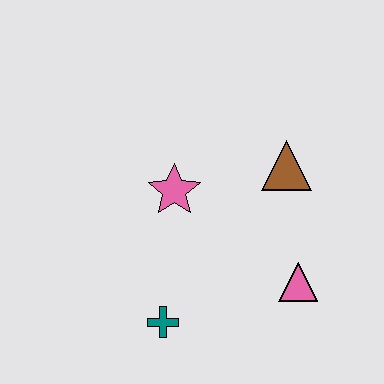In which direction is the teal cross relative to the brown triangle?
The teal cross is below the brown triangle.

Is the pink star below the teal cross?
No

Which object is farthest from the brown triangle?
The teal cross is farthest from the brown triangle.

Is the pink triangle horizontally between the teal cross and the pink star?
No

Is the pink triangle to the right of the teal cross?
Yes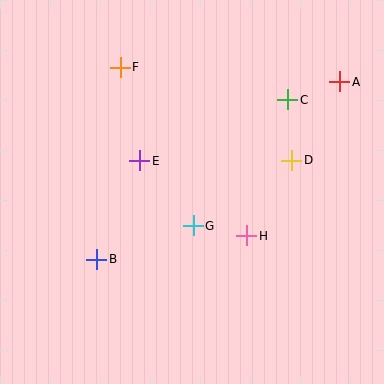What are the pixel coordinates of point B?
Point B is at (97, 259).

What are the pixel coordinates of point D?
Point D is at (292, 160).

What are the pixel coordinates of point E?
Point E is at (140, 161).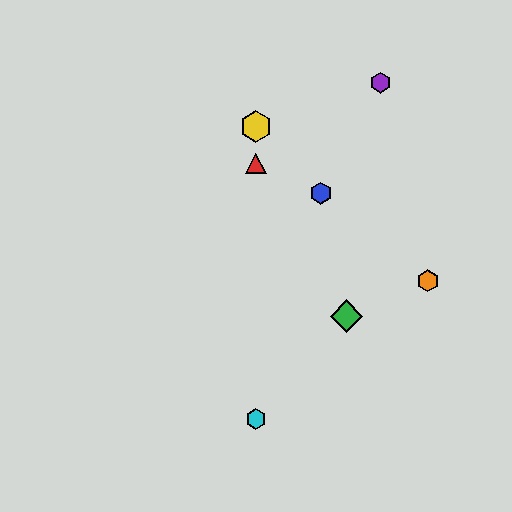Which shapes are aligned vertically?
The red triangle, the yellow hexagon, the cyan hexagon are aligned vertically.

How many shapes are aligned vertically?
3 shapes (the red triangle, the yellow hexagon, the cyan hexagon) are aligned vertically.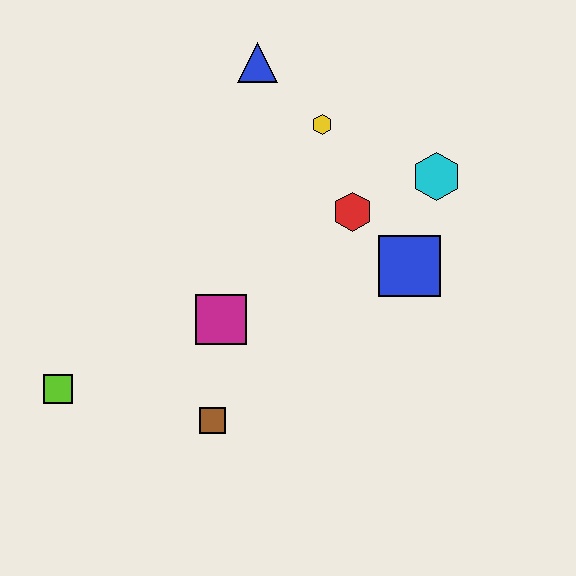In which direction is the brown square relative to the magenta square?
The brown square is below the magenta square.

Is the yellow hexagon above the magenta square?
Yes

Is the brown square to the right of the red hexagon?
No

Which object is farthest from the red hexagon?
The lime square is farthest from the red hexagon.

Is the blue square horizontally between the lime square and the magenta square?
No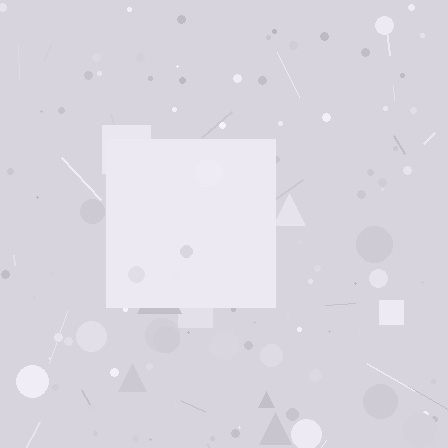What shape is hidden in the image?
A square is hidden in the image.